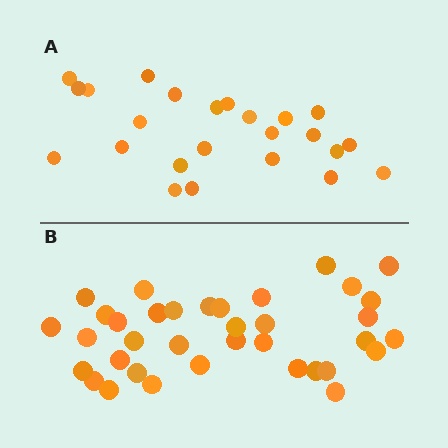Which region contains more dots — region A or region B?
Region B (the bottom region) has more dots.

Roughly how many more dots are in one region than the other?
Region B has roughly 12 or so more dots than region A.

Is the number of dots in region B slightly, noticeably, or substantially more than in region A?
Region B has substantially more. The ratio is roughly 1.5 to 1.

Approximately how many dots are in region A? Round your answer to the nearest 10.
About 20 dots. (The exact count is 24, which rounds to 20.)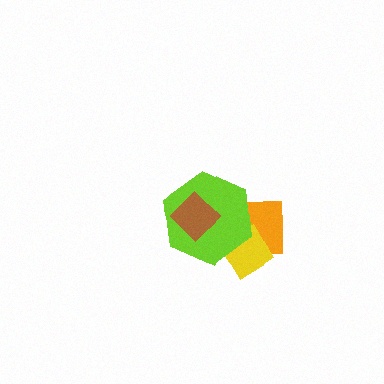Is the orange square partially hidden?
Yes, it is partially covered by another shape.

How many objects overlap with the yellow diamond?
2 objects overlap with the yellow diamond.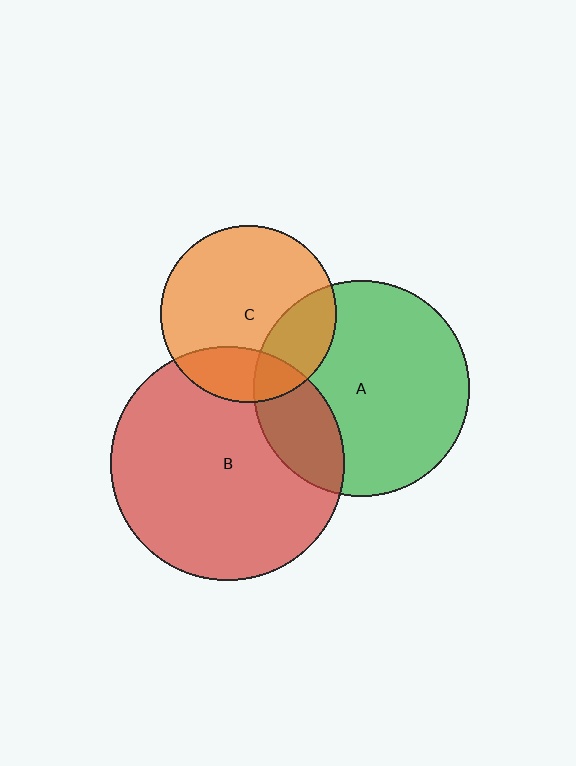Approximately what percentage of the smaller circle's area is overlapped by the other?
Approximately 20%.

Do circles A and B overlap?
Yes.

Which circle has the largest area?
Circle B (red).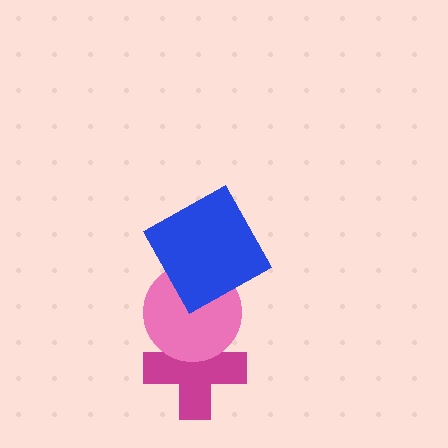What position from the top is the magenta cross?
The magenta cross is 3rd from the top.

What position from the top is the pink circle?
The pink circle is 2nd from the top.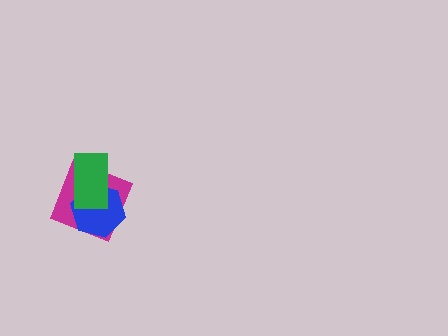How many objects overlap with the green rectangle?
2 objects overlap with the green rectangle.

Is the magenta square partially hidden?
Yes, it is partially covered by another shape.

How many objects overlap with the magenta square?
2 objects overlap with the magenta square.